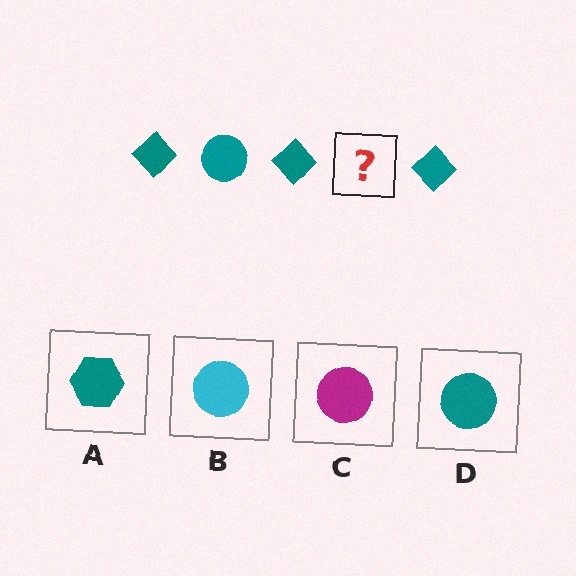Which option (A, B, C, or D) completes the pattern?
D.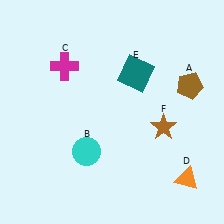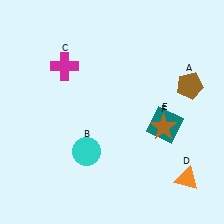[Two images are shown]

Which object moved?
The teal square (E) moved down.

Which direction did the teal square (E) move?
The teal square (E) moved down.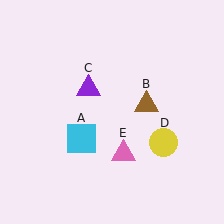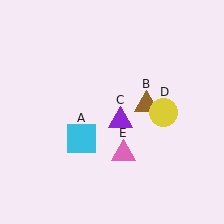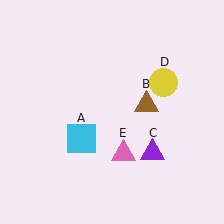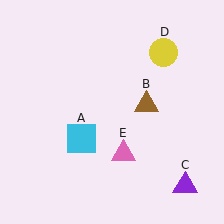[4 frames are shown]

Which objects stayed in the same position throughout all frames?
Cyan square (object A) and brown triangle (object B) and pink triangle (object E) remained stationary.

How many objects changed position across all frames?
2 objects changed position: purple triangle (object C), yellow circle (object D).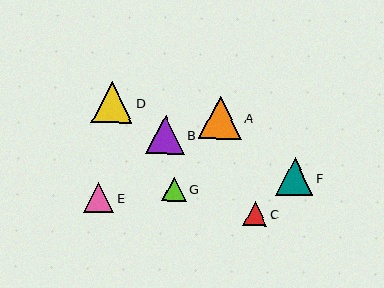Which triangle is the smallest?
Triangle C is the smallest with a size of approximately 24 pixels.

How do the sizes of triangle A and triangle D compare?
Triangle A and triangle D are approximately the same size.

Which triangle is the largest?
Triangle A is the largest with a size of approximately 43 pixels.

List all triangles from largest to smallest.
From largest to smallest: A, D, B, F, E, G, C.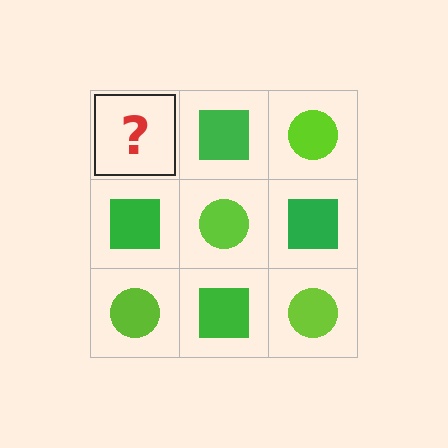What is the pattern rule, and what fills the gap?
The rule is that it alternates lime circle and green square in a checkerboard pattern. The gap should be filled with a lime circle.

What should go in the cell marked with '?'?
The missing cell should contain a lime circle.